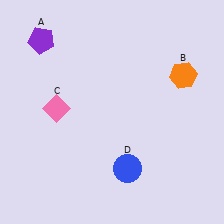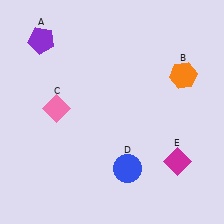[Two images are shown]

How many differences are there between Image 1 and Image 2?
There is 1 difference between the two images.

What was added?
A magenta diamond (E) was added in Image 2.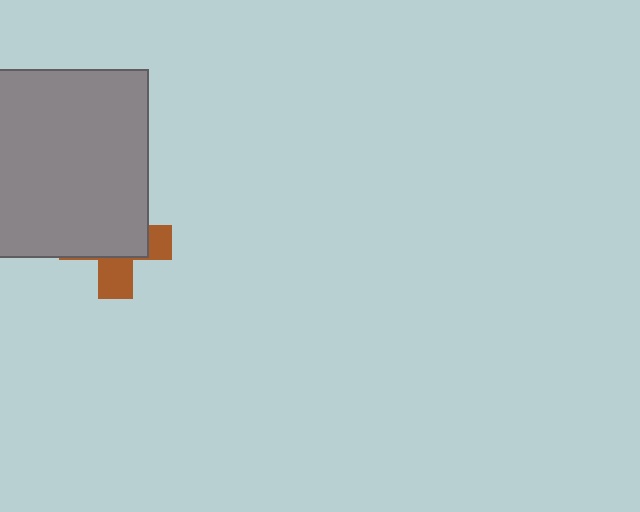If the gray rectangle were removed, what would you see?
You would see the complete brown cross.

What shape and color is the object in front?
The object in front is a gray rectangle.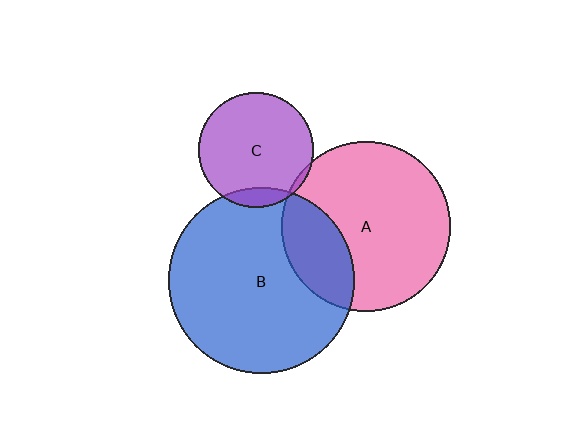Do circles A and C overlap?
Yes.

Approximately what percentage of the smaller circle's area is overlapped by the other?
Approximately 5%.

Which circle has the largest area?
Circle B (blue).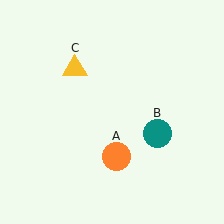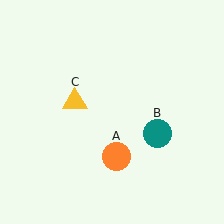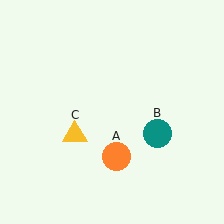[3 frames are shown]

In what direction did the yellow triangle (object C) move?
The yellow triangle (object C) moved down.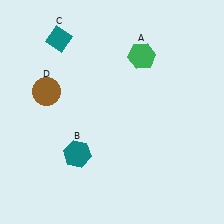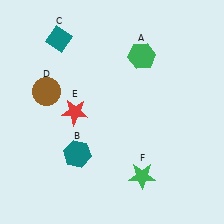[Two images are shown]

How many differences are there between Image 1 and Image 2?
There are 2 differences between the two images.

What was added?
A red star (E), a green star (F) were added in Image 2.